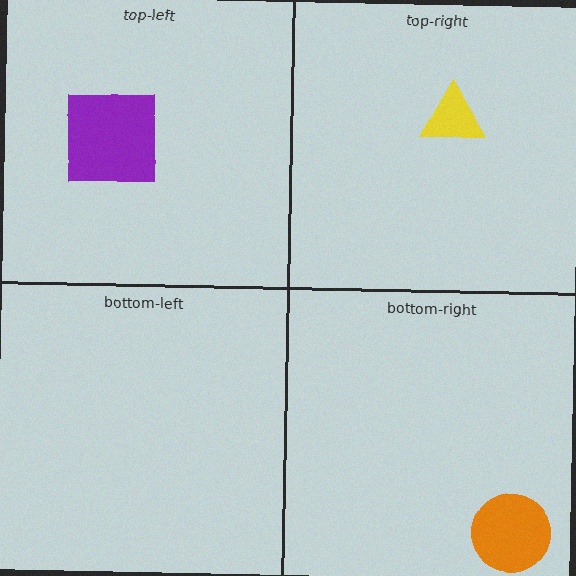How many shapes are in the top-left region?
1.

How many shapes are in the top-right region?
1.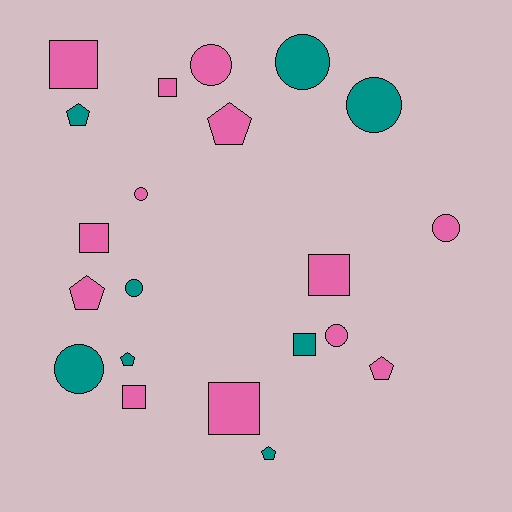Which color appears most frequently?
Pink, with 13 objects.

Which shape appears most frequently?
Circle, with 8 objects.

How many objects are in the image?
There are 21 objects.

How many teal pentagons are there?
There are 3 teal pentagons.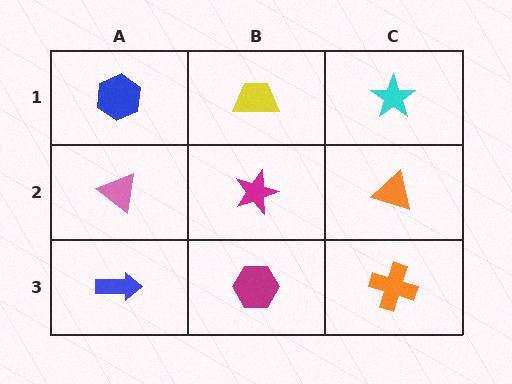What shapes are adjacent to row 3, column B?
A magenta star (row 2, column B), a blue arrow (row 3, column A), an orange cross (row 3, column C).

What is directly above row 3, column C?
An orange triangle.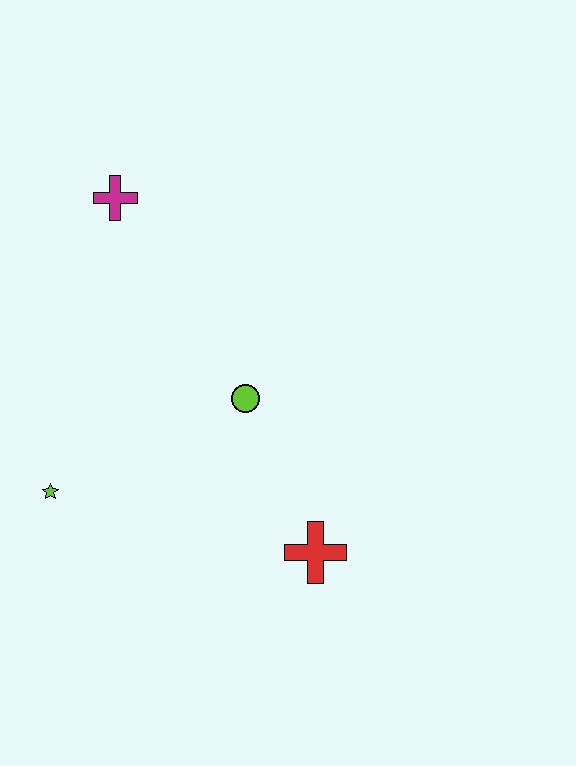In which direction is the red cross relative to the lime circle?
The red cross is below the lime circle.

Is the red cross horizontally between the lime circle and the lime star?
No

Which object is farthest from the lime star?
The magenta cross is farthest from the lime star.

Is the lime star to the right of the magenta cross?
No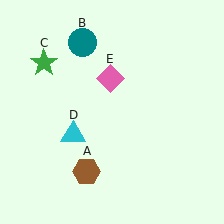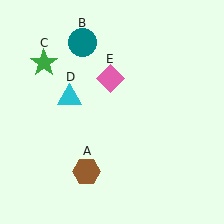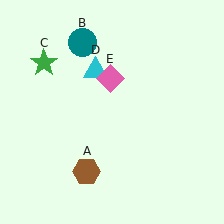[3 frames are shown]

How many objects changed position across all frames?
1 object changed position: cyan triangle (object D).